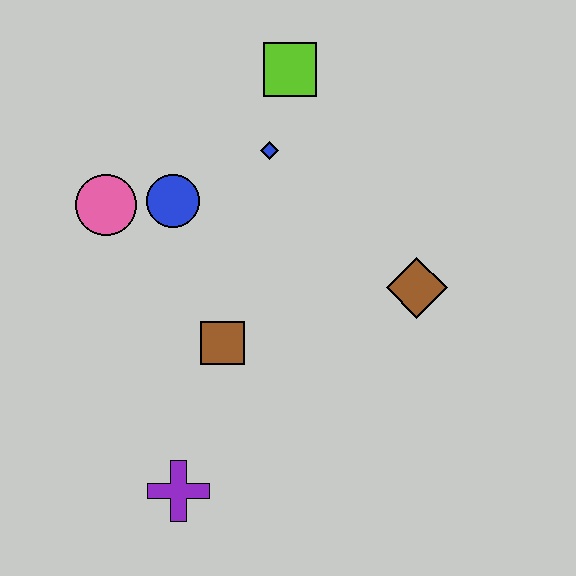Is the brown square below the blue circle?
Yes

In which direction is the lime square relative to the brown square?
The lime square is above the brown square.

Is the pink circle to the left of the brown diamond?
Yes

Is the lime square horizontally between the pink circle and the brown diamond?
Yes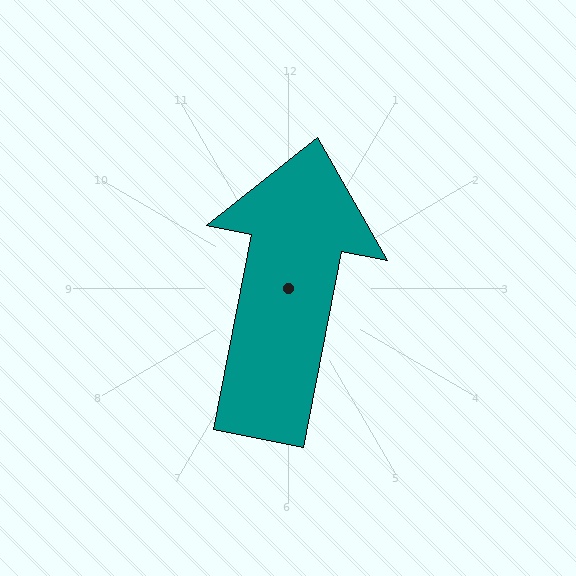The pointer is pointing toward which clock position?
Roughly 12 o'clock.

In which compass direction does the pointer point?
North.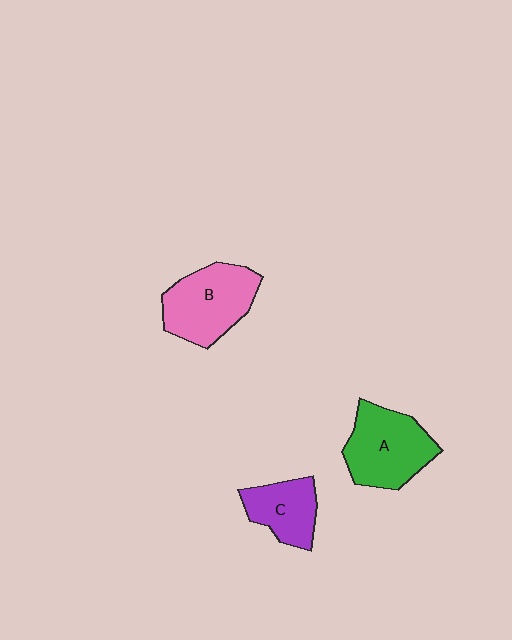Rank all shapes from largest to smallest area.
From largest to smallest: B (pink), A (green), C (purple).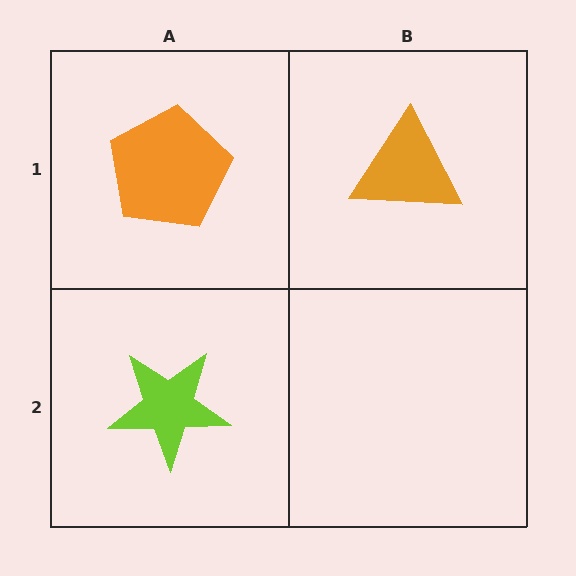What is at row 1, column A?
An orange pentagon.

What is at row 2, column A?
A lime star.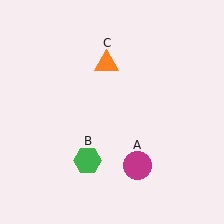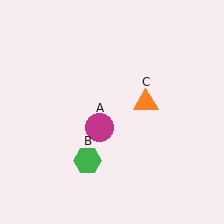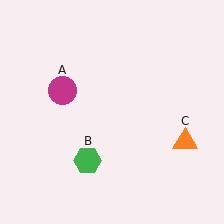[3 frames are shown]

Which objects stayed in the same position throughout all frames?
Green hexagon (object B) remained stationary.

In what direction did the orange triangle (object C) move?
The orange triangle (object C) moved down and to the right.